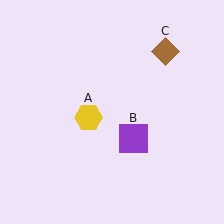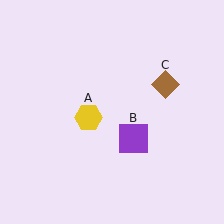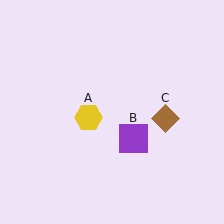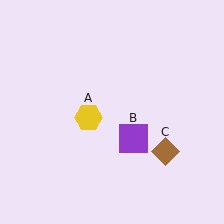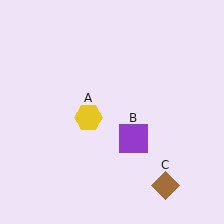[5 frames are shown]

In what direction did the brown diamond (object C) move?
The brown diamond (object C) moved down.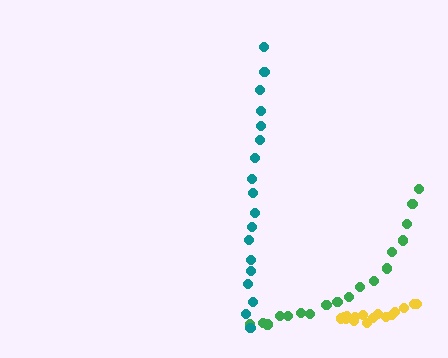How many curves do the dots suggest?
There are 3 distinct paths.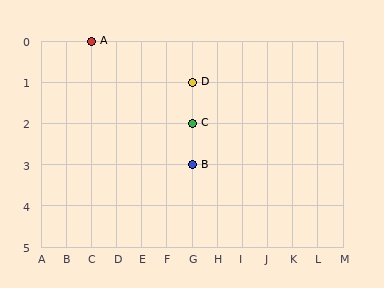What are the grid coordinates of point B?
Point B is at grid coordinates (G, 3).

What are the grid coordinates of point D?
Point D is at grid coordinates (G, 1).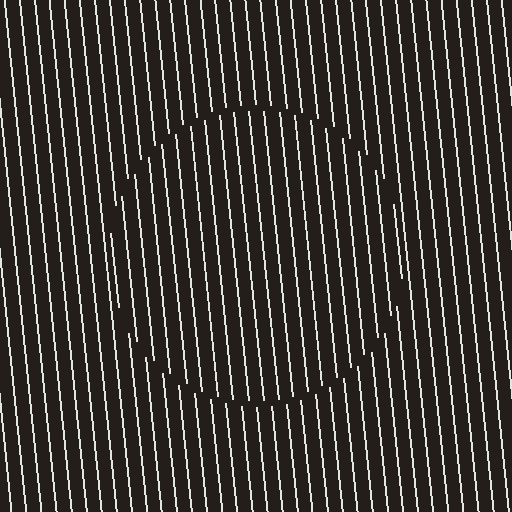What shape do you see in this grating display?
An illusory circle. The interior of the shape contains the same grating, shifted by half a period — the contour is defined by the phase discontinuity where line-ends from the inner and outer gratings abut.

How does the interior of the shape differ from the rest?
The interior of the shape contains the same grating, shifted by half a period — the contour is defined by the phase discontinuity where line-ends from the inner and outer gratings abut.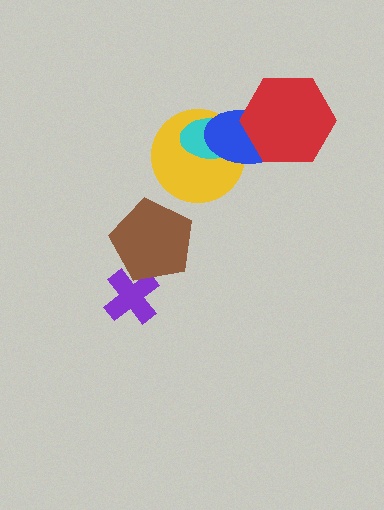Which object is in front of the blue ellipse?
The red hexagon is in front of the blue ellipse.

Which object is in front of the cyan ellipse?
The blue ellipse is in front of the cyan ellipse.